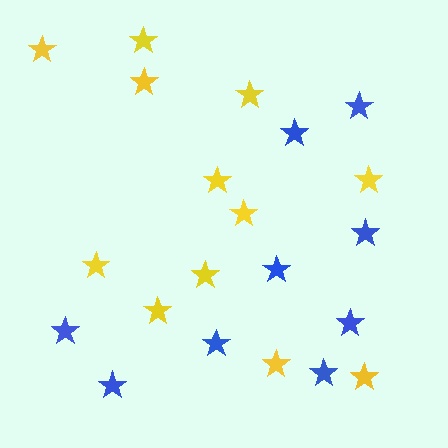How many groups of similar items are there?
There are 2 groups: one group of blue stars (9) and one group of yellow stars (12).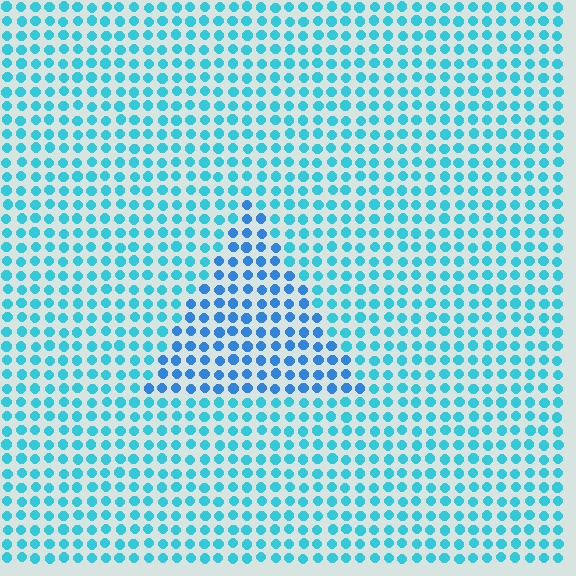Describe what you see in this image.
The image is filled with small cyan elements in a uniform arrangement. A triangle-shaped region is visible where the elements are tinted to a slightly different hue, forming a subtle color boundary.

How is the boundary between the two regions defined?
The boundary is defined purely by a slight shift in hue (about 25 degrees). Spacing, size, and orientation are identical on both sides.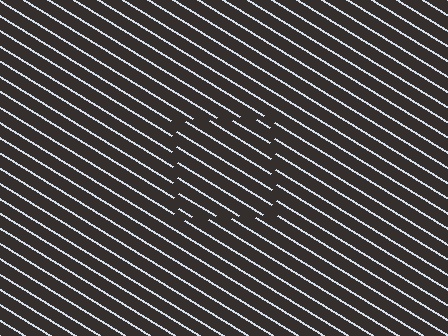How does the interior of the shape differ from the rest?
The interior of the shape contains the same grating, shifted by half a period — the contour is defined by the phase discontinuity where line-ends from the inner and outer gratings abut.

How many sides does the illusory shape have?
4 sides — the line-ends trace a square.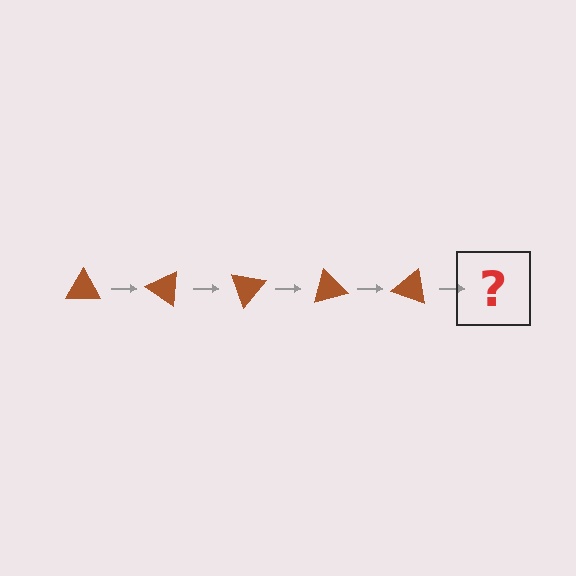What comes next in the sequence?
The next element should be a brown triangle rotated 175 degrees.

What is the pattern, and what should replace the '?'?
The pattern is that the triangle rotates 35 degrees each step. The '?' should be a brown triangle rotated 175 degrees.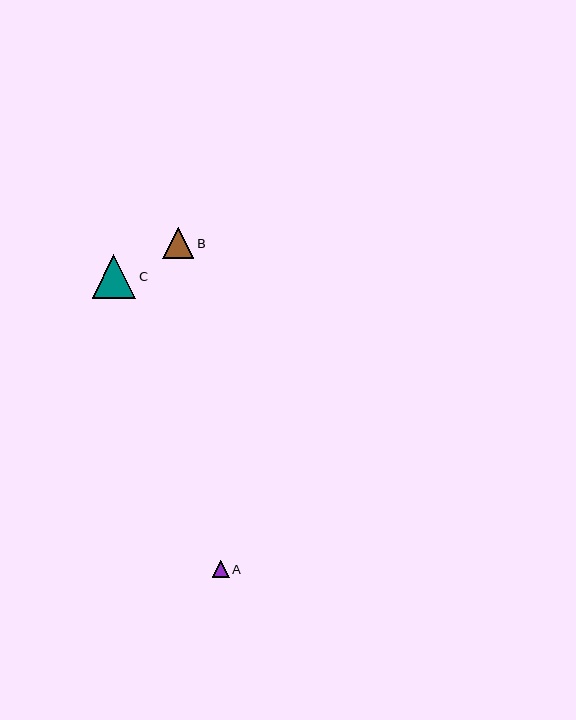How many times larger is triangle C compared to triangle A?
Triangle C is approximately 2.6 times the size of triangle A.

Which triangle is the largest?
Triangle C is the largest with a size of approximately 43 pixels.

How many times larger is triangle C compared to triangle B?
Triangle C is approximately 1.4 times the size of triangle B.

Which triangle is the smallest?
Triangle A is the smallest with a size of approximately 17 pixels.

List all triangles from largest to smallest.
From largest to smallest: C, B, A.